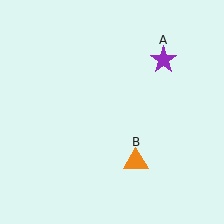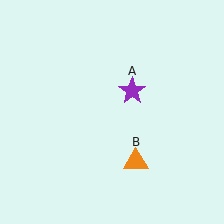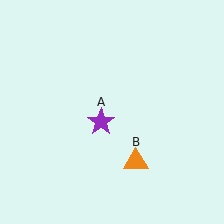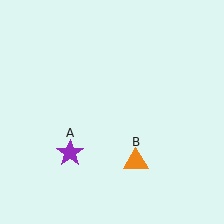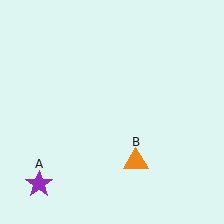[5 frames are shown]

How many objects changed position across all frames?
1 object changed position: purple star (object A).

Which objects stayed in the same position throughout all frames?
Orange triangle (object B) remained stationary.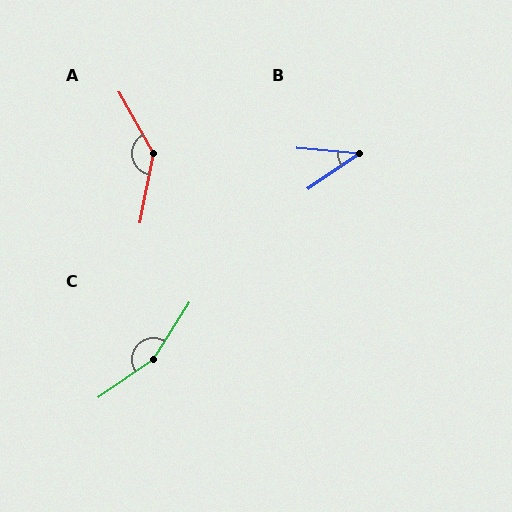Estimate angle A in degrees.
Approximately 139 degrees.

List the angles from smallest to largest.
B (40°), A (139°), C (158°).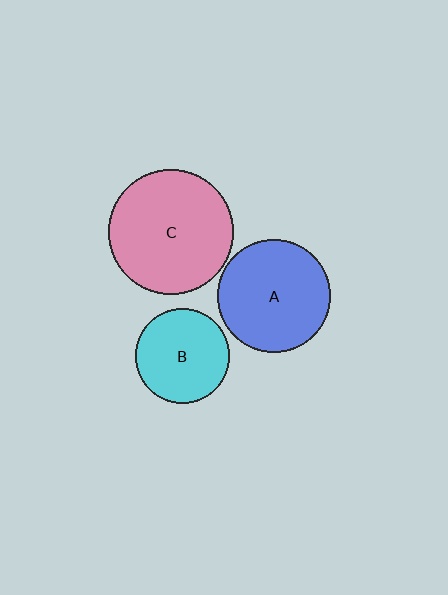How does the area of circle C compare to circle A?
Approximately 1.2 times.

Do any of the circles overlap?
No, none of the circles overlap.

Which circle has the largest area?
Circle C (pink).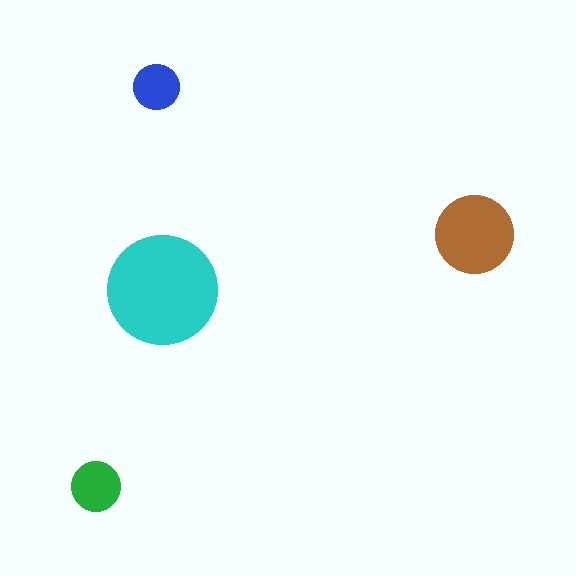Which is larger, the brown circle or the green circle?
The brown one.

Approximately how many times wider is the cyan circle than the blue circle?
About 2.5 times wider.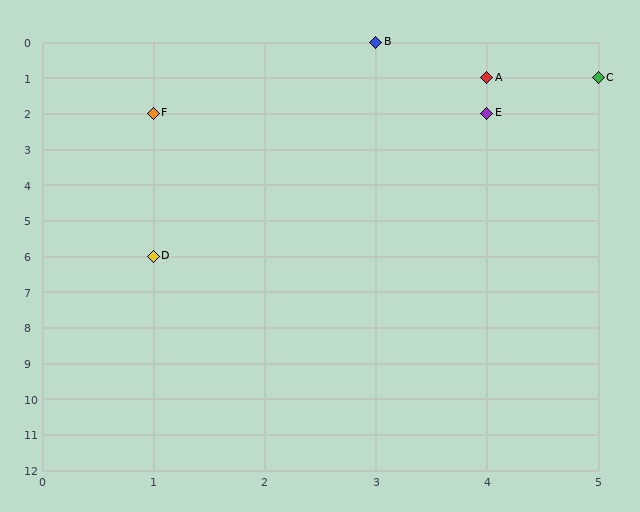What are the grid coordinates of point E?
Point E is at grid coordinates (4, 2).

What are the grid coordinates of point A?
Point A is at grid coordinates (4, 1).